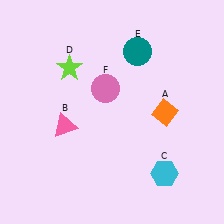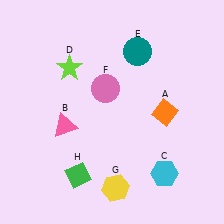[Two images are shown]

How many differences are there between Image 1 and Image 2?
There are 2 differences between the two images.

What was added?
A yellow hexagon (G), a green diamond (H) were added in Image 2.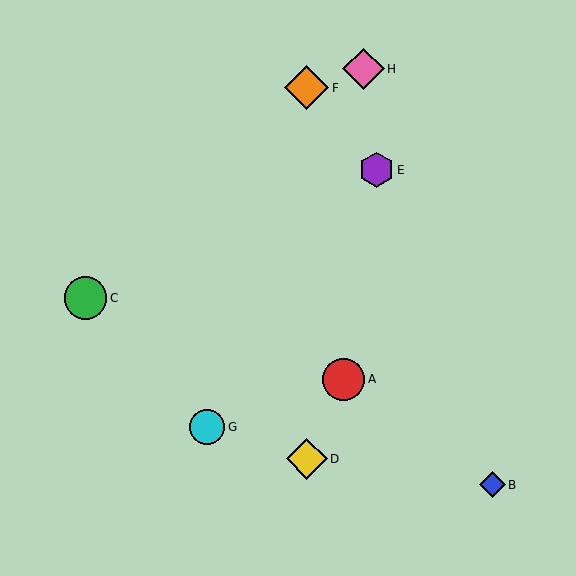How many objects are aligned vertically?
2 objects (D, F) are aligned vertically.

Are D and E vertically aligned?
No, D is at x≈307 and E is at x≈377.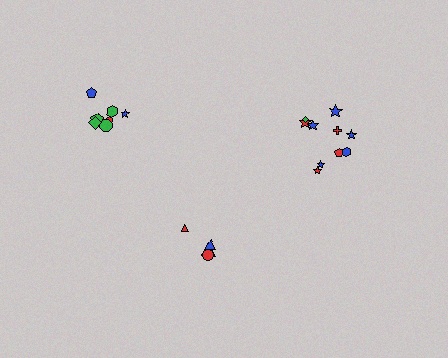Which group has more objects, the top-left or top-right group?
The top-right group.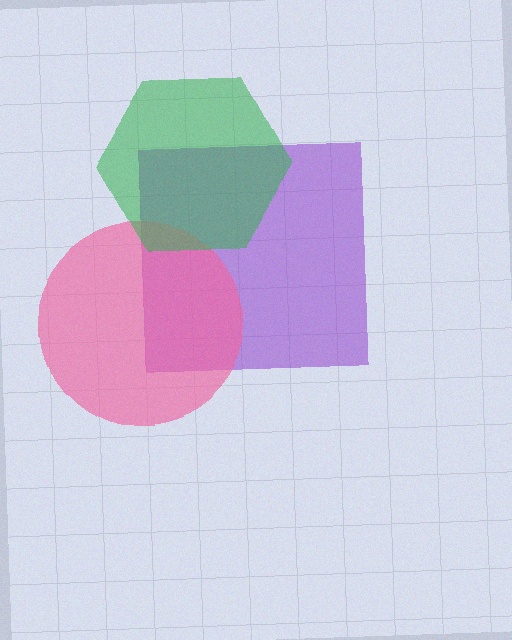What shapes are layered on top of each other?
The layered shapes are: a purple square, a pink circle, a green hexagon.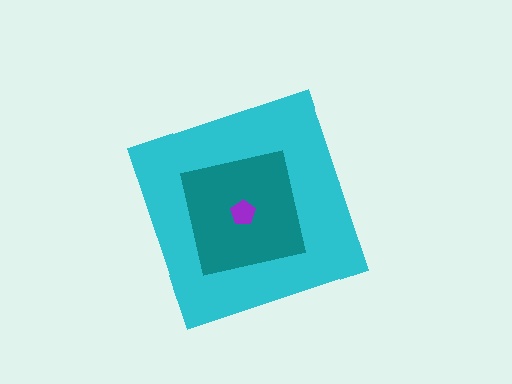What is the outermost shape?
The cyan diamond.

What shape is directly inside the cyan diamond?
The teal square.